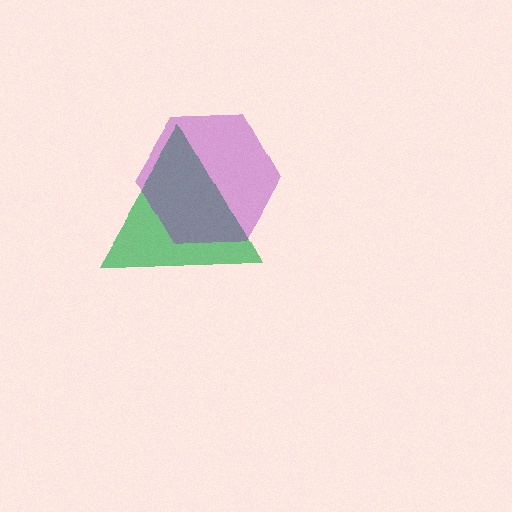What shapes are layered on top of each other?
The layered shapes are: a green triangle, a purple hexagon.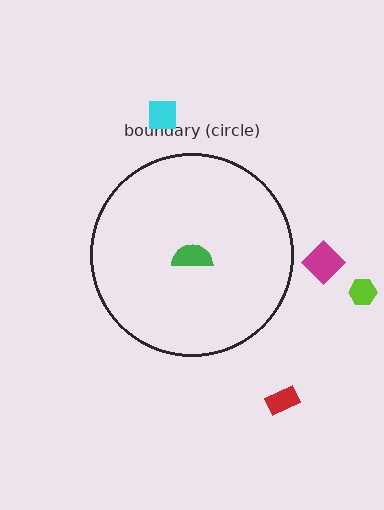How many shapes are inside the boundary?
1 inside, 4 outside.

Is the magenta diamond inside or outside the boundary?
Outside.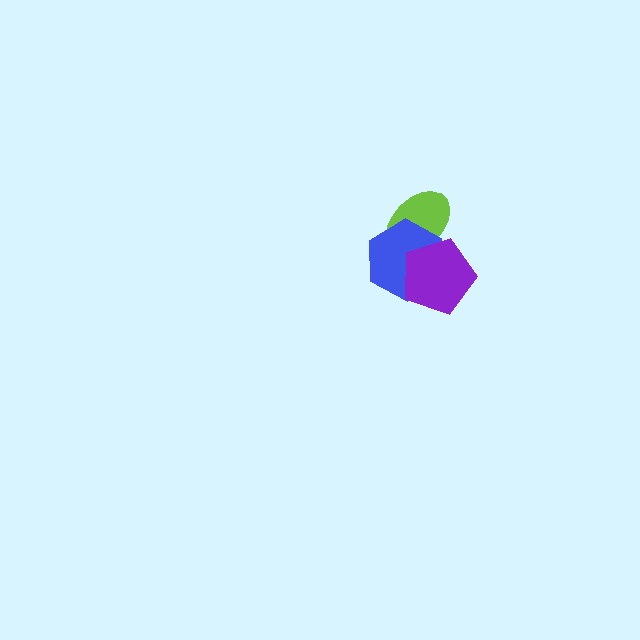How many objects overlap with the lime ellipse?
2 objects overlap with the lime ellipse.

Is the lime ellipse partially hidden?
Yes, it is partially covered by another shape.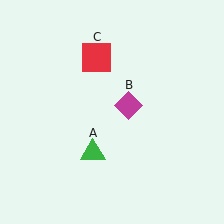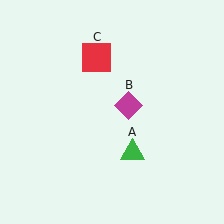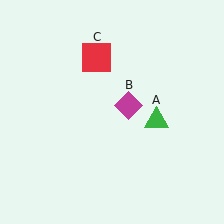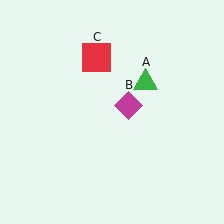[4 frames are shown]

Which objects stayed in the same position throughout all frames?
Magenta diamond (object B) and red square (object C) remained stationary.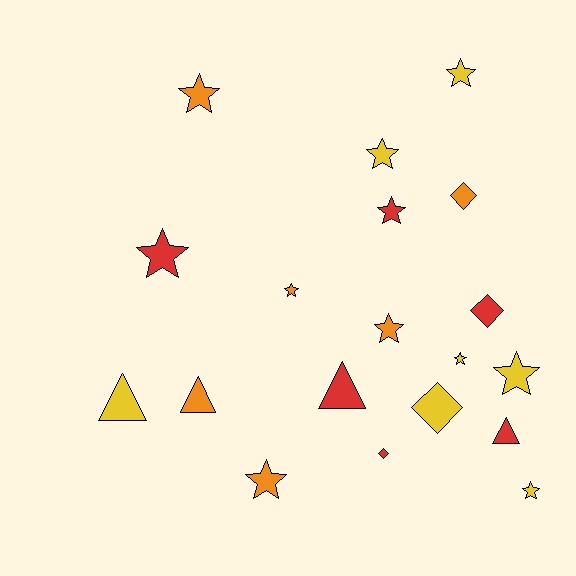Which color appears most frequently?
Yellow, with 7 objects.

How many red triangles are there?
There are 2 red triangles.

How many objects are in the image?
There are 19 objects.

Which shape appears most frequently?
Star, with 11 objects.